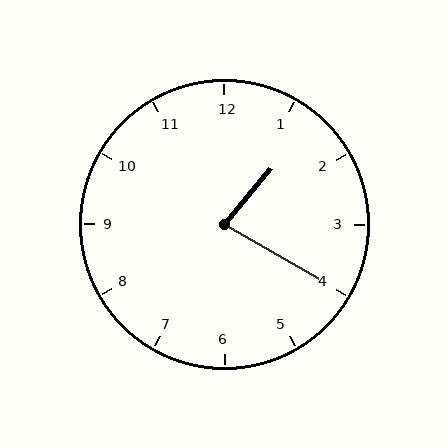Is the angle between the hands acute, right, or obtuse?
It is acute.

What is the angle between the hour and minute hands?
Approximately 80 degrees.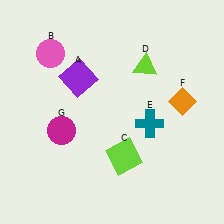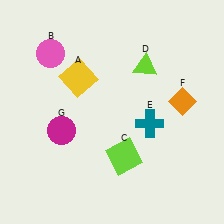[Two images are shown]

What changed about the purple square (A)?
In Image 1, A is purple. In Image 2, it changed to yellow.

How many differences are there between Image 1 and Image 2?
There is 1 difference between the two images.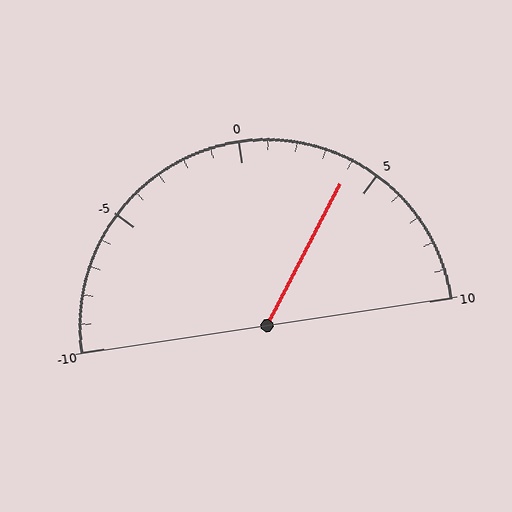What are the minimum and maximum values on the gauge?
The gauge ranges from -10 to 10.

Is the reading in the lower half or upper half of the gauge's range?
The reading is in the upper half of the range (-10 to 10).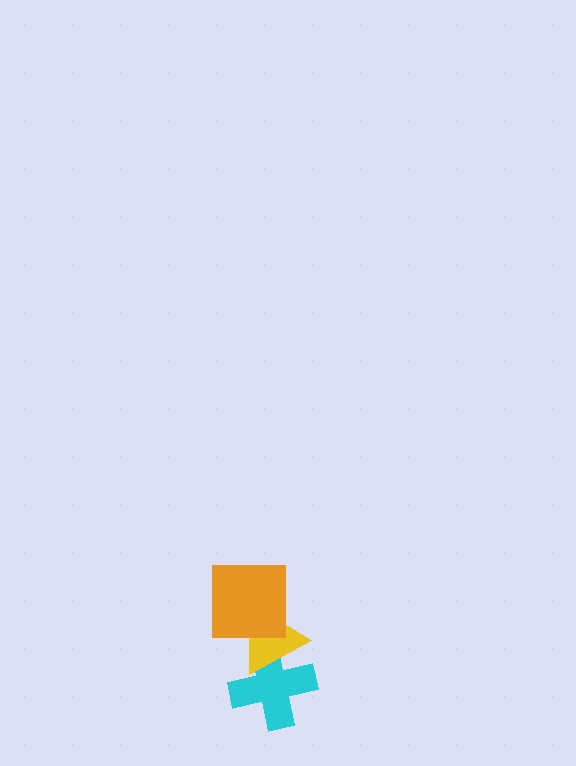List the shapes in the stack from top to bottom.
From top to bottom: the orange square, the yellow triangle, the cyan cross.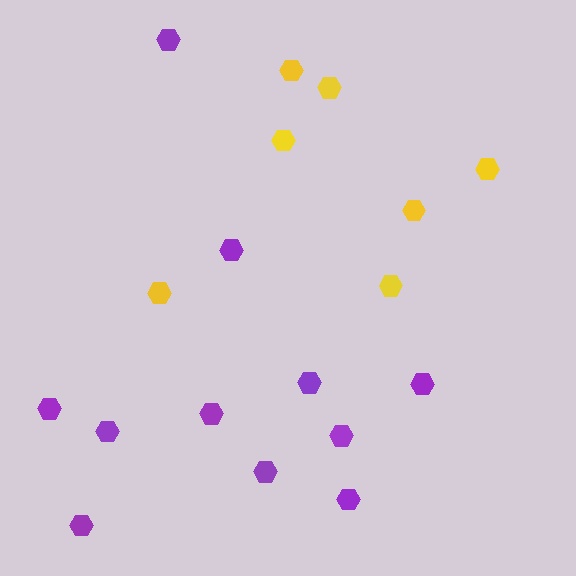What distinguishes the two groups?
There are 2 groups: one group of yellow hexagons (7) and one group of purple hexagons (11).